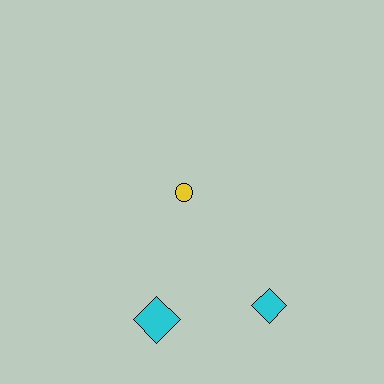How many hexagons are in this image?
There are no hexagons.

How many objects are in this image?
There are 3 objects.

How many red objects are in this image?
There are no red objects.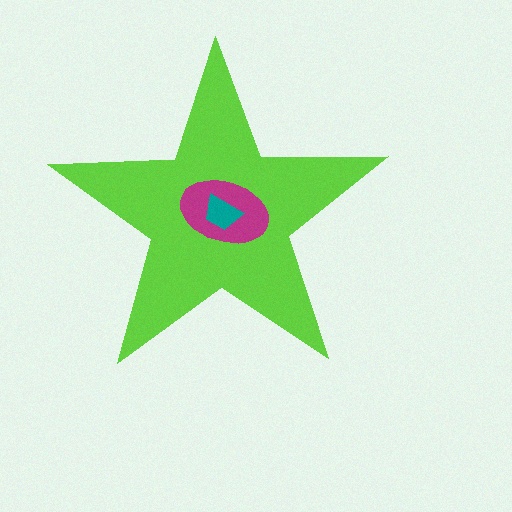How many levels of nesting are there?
3.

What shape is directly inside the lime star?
The magenta ellipse.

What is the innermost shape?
The teal trapezoid.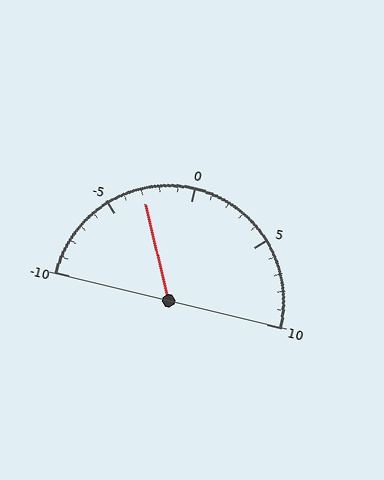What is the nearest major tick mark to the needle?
The nearest major tick mark is -5.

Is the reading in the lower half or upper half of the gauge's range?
The reading is in the lower half of the range (-10 to 10).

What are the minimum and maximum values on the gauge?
The gauge ranges from -10 to 10.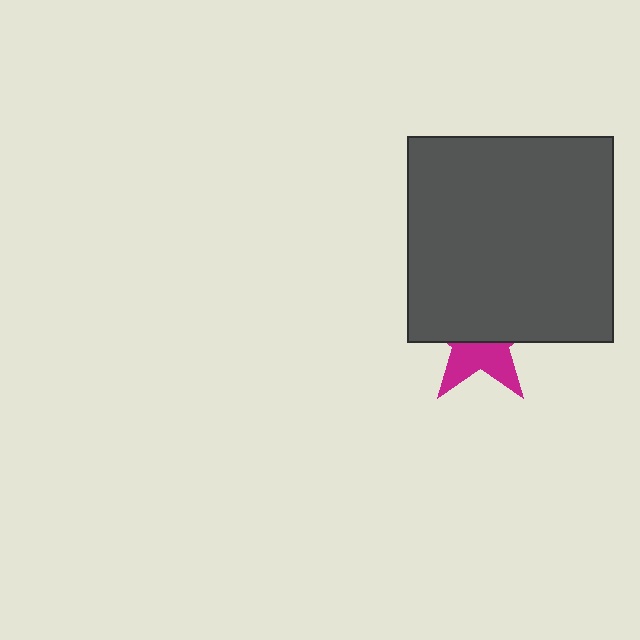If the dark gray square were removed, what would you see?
You would see the complete magenta star.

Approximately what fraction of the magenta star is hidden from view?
Roughly 59% of the magenta star is hidden behind the dark gray square.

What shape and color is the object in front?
The object in front is a dark gray square.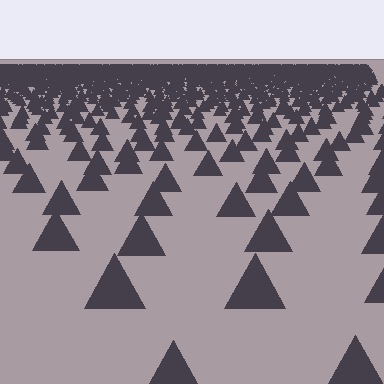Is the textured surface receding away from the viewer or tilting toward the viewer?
The surface is receding away from the viewer. Texture elements get smaller and denser toward the top.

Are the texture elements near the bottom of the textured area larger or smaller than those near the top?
Larger. Near the bottom, elements are closer to the viewer and appear at a bigger on-screen size.